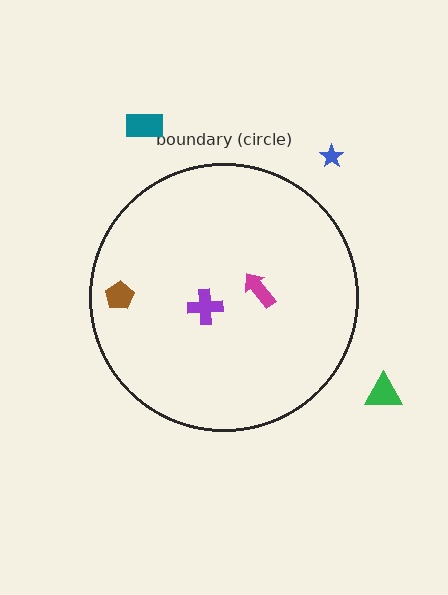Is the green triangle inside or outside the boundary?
Outside.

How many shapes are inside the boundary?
3 inside, 3 outside.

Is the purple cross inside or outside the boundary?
Inside.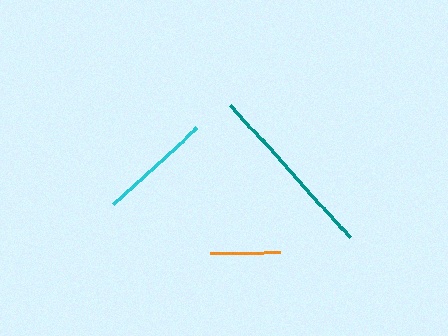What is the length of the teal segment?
The teal segment is approximately 179 pixels long.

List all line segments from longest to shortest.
From longest to shortest: teal, cyan, orange.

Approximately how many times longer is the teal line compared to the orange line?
The teal line is approximately 2.5 times the length of the orange line.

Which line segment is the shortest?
The orange line is the shortest at approximately 70 pixels.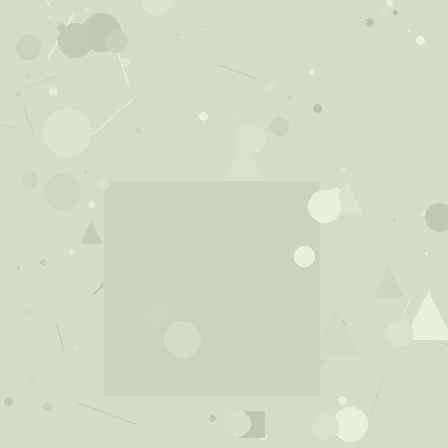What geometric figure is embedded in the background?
A square is embedded in the background.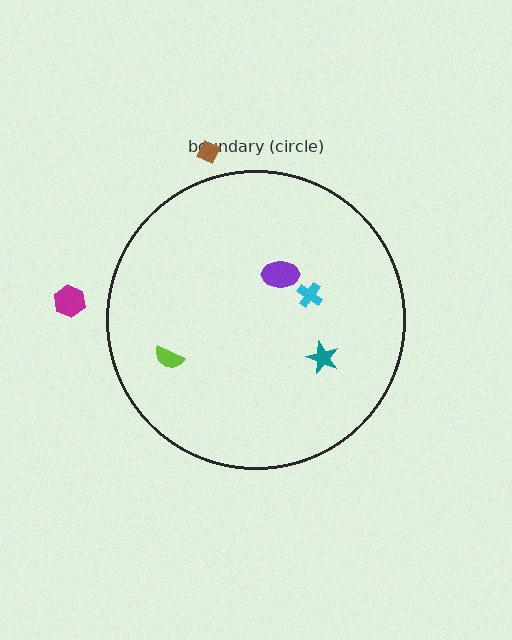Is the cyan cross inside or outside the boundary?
Inside.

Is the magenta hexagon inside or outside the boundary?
Outside.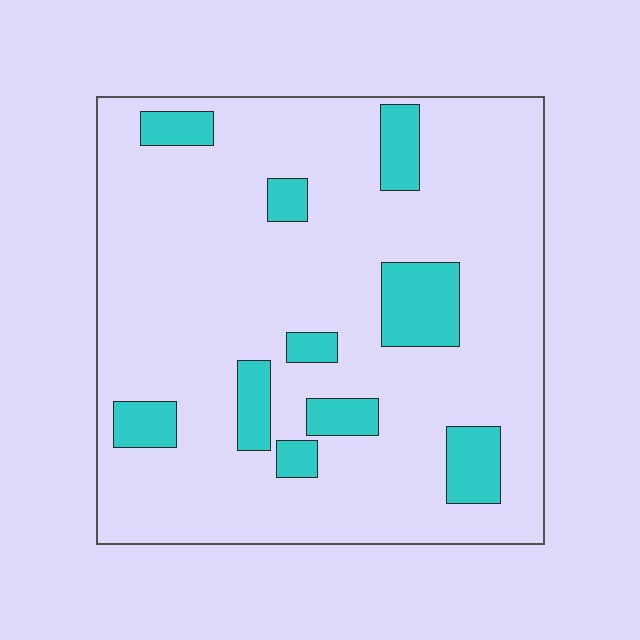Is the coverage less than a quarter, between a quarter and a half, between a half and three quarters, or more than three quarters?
Less than a quarter.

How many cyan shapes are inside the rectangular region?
10.